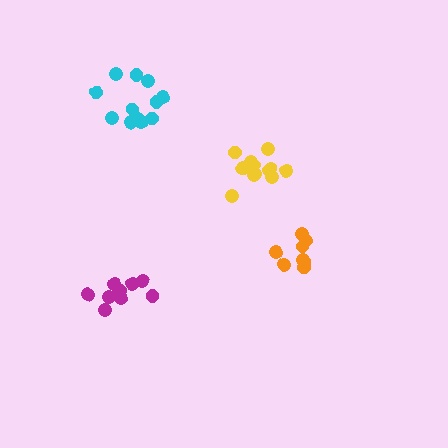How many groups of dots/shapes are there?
There are 4 groups.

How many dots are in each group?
Group 1: 8 dots, Group 2: 9 dots, Group 3: 12 dots, Group 4: 12 dots (41 total).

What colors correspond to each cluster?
The clusters are colored: orange, magenta, yellow, cyan.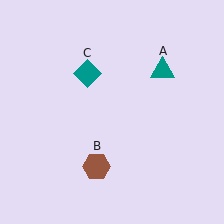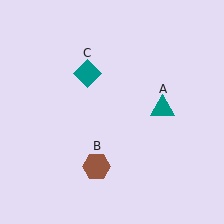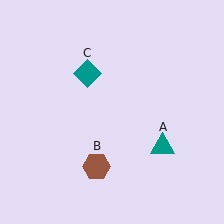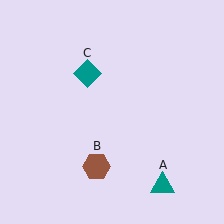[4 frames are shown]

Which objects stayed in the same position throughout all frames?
Brown hexagon (object B) and teal diamond (object C) remained stationary.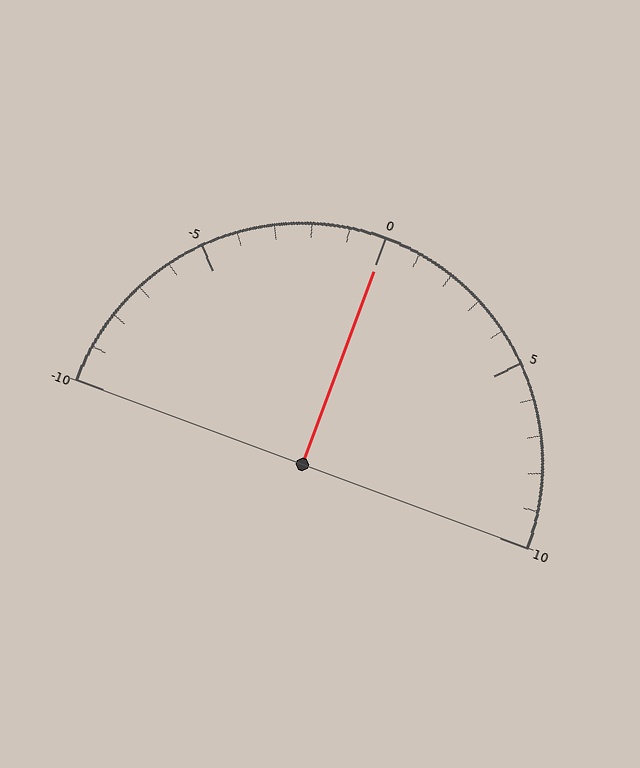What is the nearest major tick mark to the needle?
The nearest major tick mark is 0.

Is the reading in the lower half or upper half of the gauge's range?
The reading is in the upper half of the range (-10 to 10).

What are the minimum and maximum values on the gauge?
The gauge ranges from -10 to 10.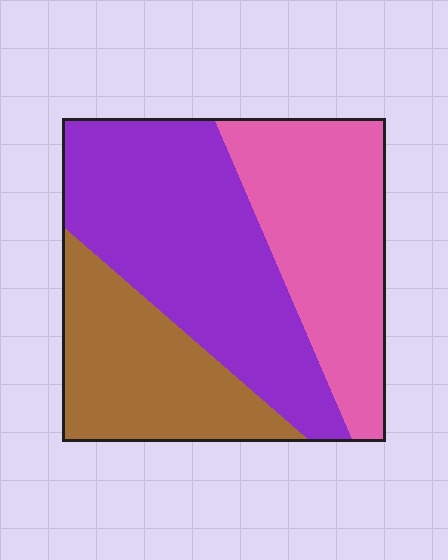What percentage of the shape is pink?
Pink covers roughly 30% of the shape.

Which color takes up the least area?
Brown, at roughly 25%.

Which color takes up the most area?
Purple, at roughly 45%.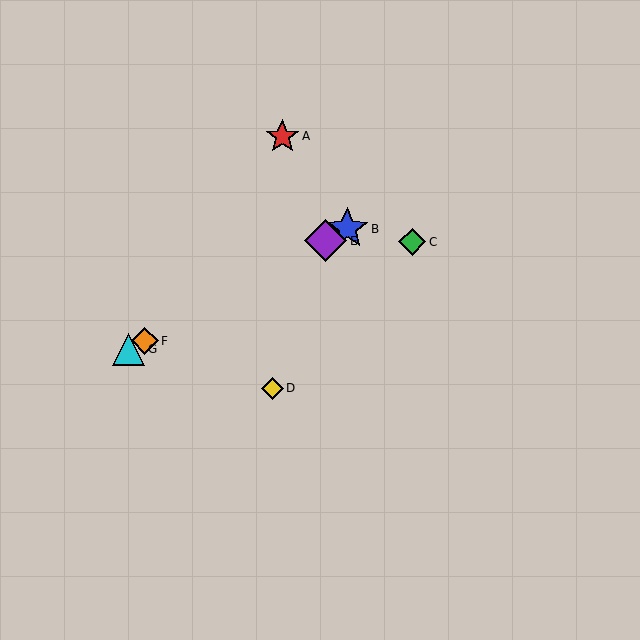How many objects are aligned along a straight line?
4 objects (B, E, F, G) are aligned along a straight line.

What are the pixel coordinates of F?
Object F is at (145, 341).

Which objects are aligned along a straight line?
Objects B, E, F, G are aligned along a straight line.